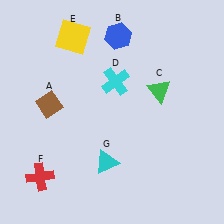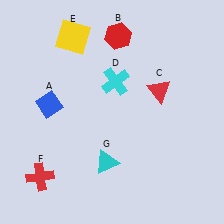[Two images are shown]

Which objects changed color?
A changed from brown to blue. B changed from blue to red. C changed from green to red.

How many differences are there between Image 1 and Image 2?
There are 3 differences between the two images.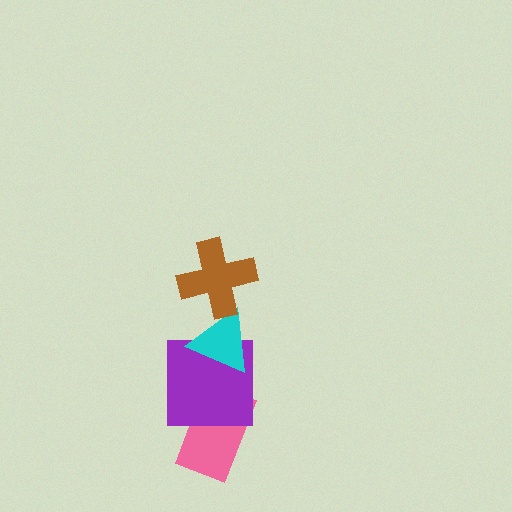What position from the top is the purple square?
The purple square is 3rd from the top.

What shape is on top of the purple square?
The cyan triangle is on top of the purple square.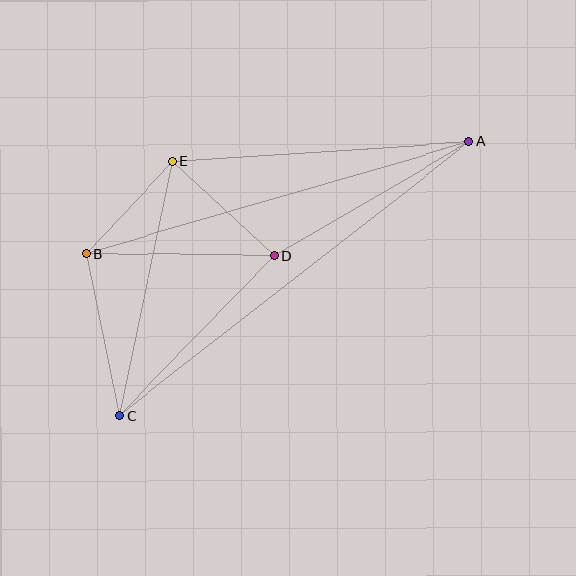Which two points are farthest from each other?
Points A and C are farthest from each other.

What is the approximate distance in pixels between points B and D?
The distance between B and D is approximately 188 pixels.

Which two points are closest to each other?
Points B and E are closest to each other.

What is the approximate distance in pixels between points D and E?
The distance between D and E is approximately 139 pixels.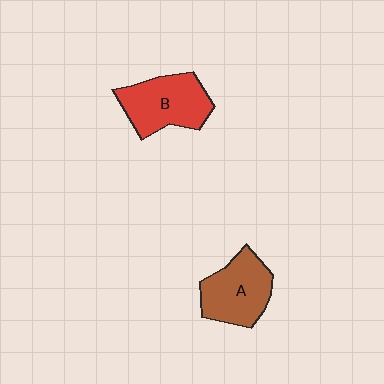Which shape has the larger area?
Shape B (red).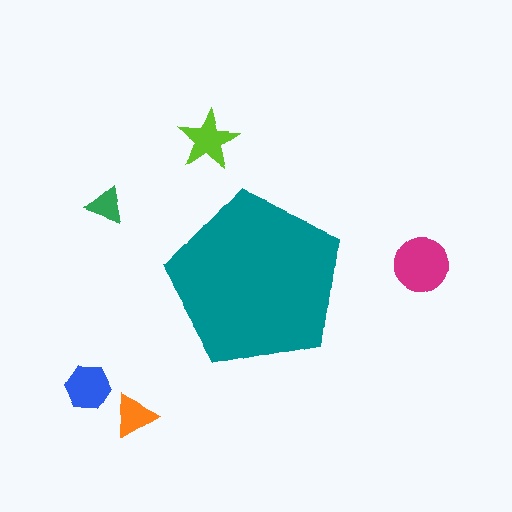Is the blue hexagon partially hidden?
No, the blue hexagon is fully visible.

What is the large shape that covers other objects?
A teal pentagon.